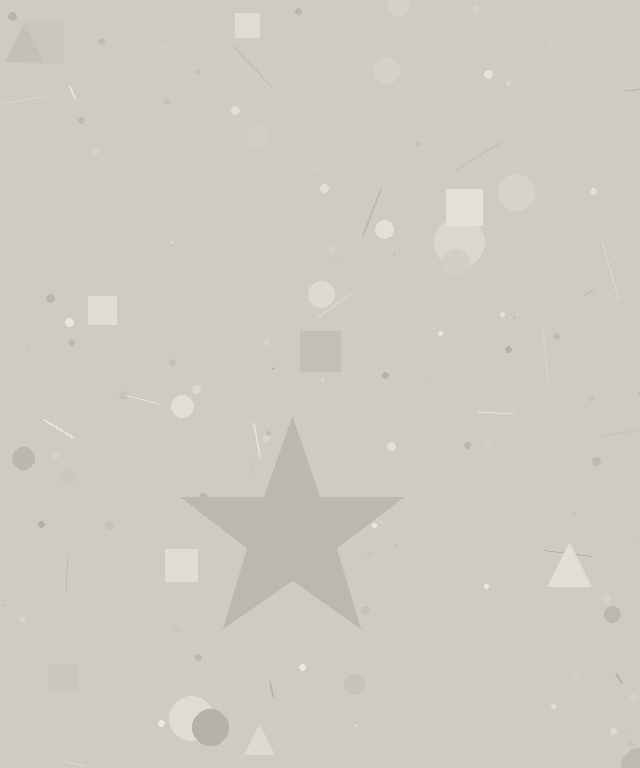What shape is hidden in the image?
A star is hidden in the image.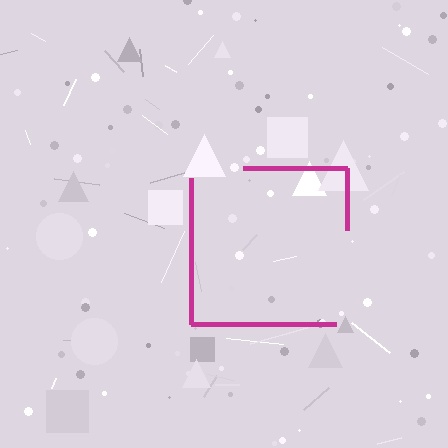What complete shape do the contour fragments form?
The contour fragments form a square.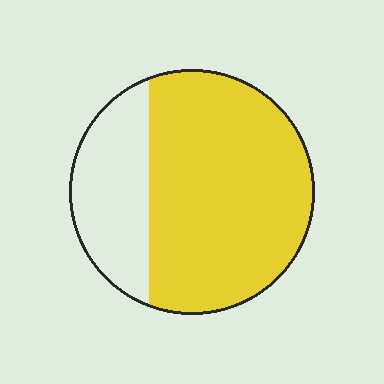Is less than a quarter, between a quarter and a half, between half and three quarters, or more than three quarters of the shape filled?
Between half and three quarters.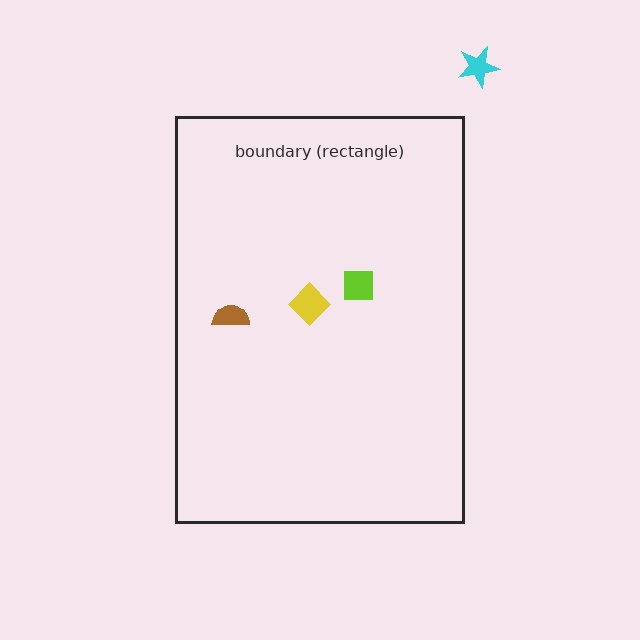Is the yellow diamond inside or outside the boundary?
Inside.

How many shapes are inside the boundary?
3 inside, 1 outside.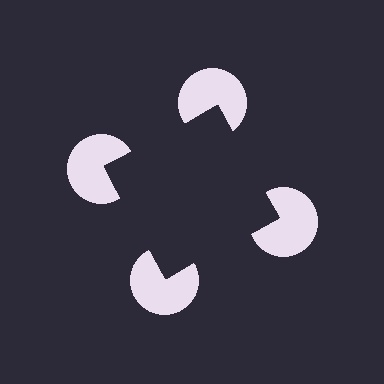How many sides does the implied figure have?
4 sides.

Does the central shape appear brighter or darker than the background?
It typically appears slightly darker than the background, even though no actual brightness change is drawn.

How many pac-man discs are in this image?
There are 4 — one at each vertex of the illusory square.